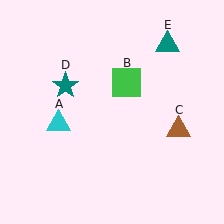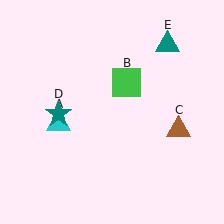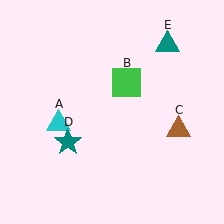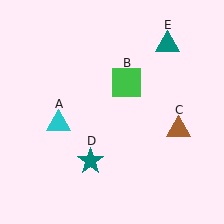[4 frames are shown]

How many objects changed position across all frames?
1 object changed position: teal star (object D).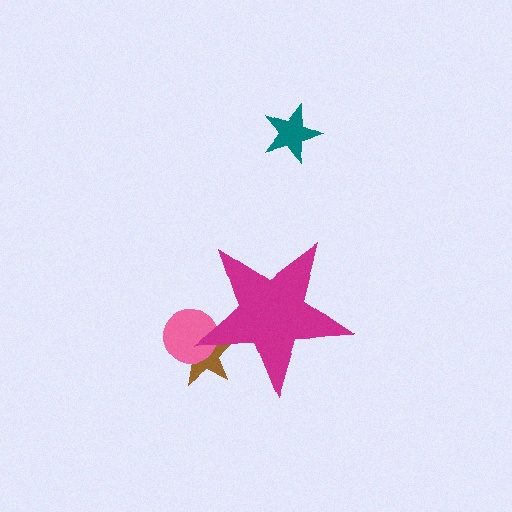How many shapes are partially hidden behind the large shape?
2 shapes are partially hidden.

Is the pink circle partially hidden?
Yes, the pink circle is partially hidden behind the magenta star.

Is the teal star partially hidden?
No, the teal star is fully visible.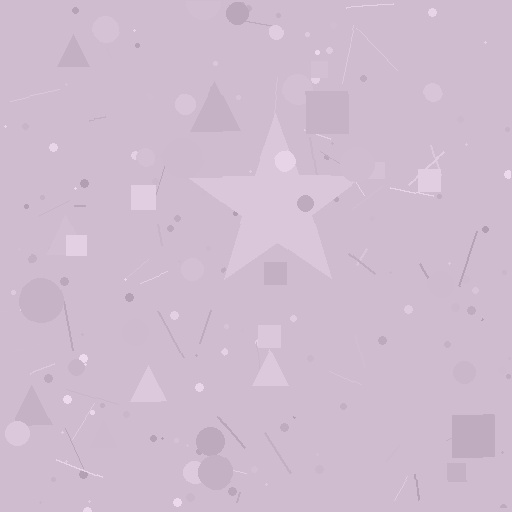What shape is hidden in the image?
A star is hidden in the image.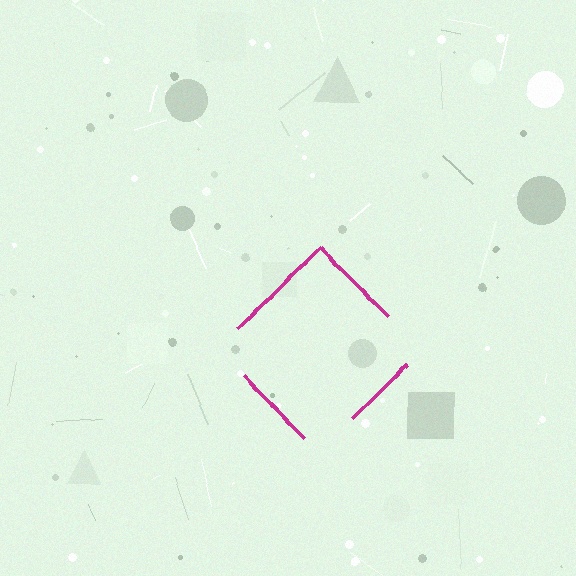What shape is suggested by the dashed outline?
The dashed outline suggests a diamond.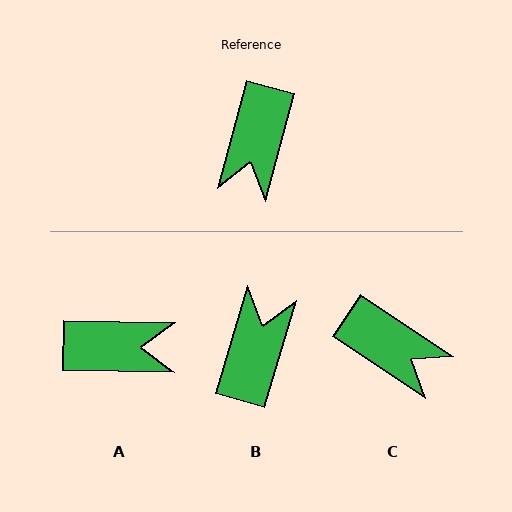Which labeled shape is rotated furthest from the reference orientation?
B, about 178 degrees away.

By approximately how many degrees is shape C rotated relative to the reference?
Approximately 71 degrees counter-clockwise.